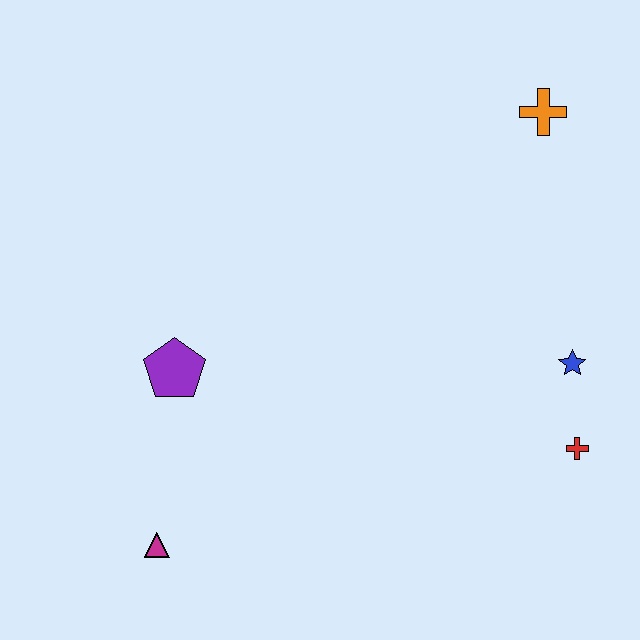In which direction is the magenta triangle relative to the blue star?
The magenta triangle is to the left of the blue star.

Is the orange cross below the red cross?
No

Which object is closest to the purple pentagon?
The magenta triangle is closest to the purple pentagon.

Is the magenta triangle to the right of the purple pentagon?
No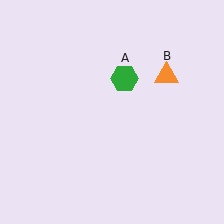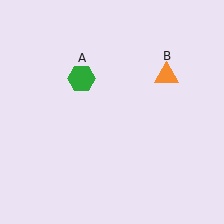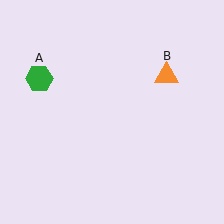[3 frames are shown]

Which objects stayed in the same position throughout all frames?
Orange triangle (object B) remained stationary.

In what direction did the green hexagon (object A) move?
The green hexagon (object A) moved left.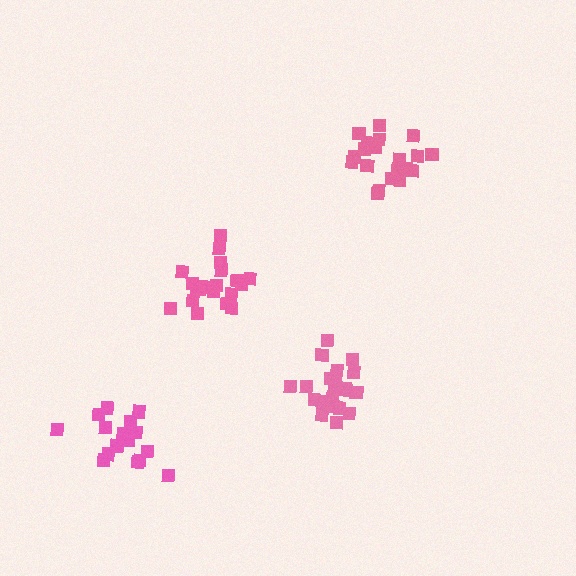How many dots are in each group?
Group 1: 21 dots, Group 2: 20 dots, Group 3: 20 dots, Group 4: 17 dots (78 total).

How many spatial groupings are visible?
There are 4 spatial groupings.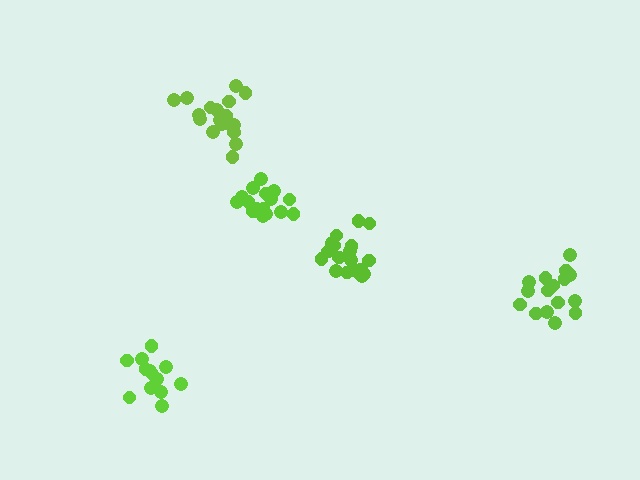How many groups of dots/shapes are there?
There are 5 groups.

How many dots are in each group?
Group 1: 19 dots, Group 2: 18 dots, Group 3: 13 dots, Group 4: 16 dots, Group 5: 17 dots (83 total).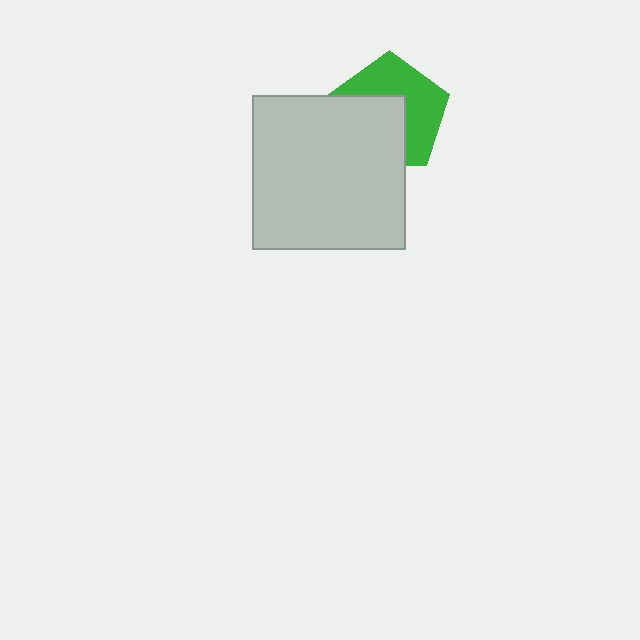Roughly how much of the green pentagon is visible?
About half of it is visible (roughly 53%).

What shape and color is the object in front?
The object in front is a light gray square.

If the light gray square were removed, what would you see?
You would see the complete green pentagon.